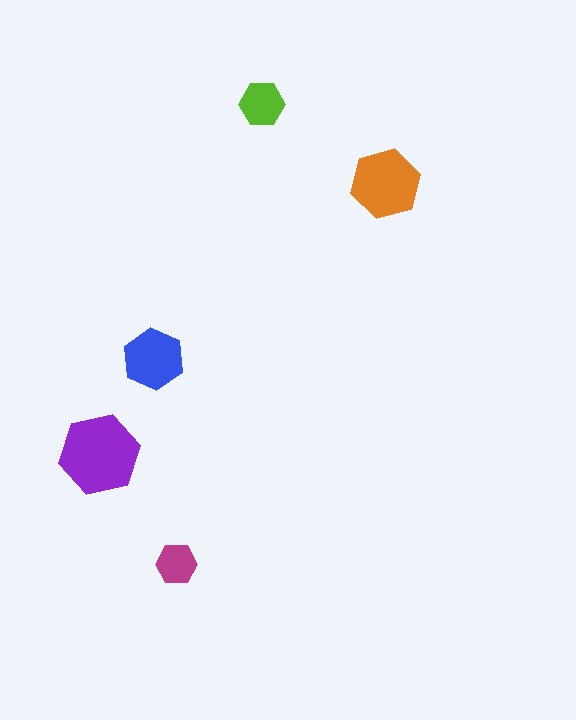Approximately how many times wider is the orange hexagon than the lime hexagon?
About 1.5 times wider.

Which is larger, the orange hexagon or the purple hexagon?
The purple one.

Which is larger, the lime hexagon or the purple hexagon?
The purple one.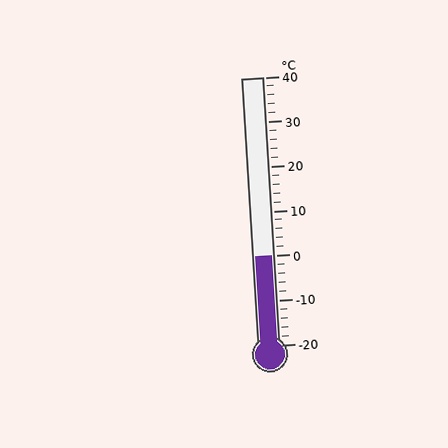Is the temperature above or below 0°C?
The temperature is at 0°C.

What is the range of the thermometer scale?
The thermometer scale ranges from -20°C to 40°C.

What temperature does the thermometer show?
The thermometer shows approximately 0°C.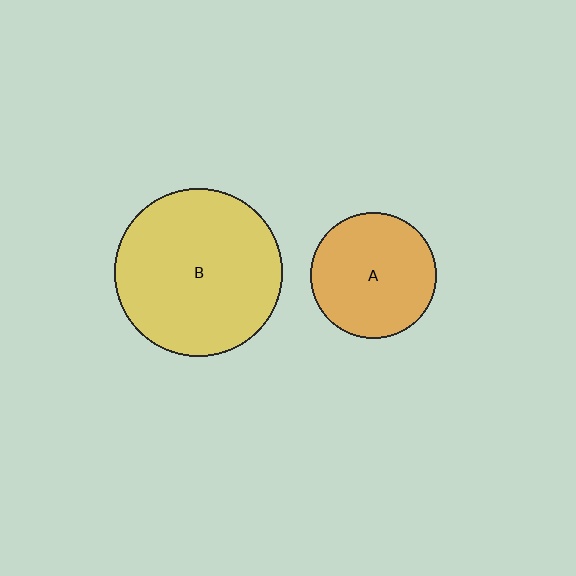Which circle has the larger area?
Circle B (yellow).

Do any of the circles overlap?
No, none of the circles overlap.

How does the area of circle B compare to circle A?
Approximately 1.8 times.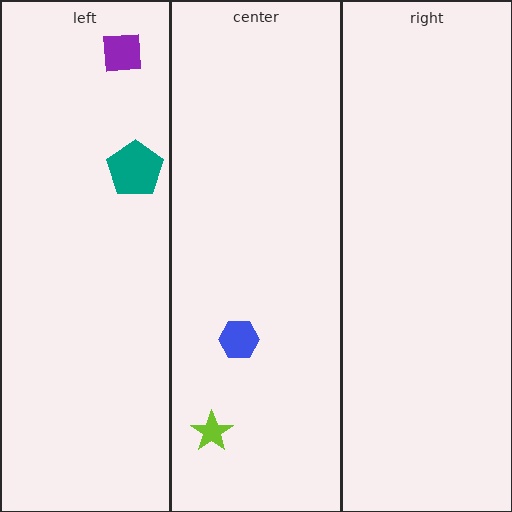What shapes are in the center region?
The lime star, the blue hexagon.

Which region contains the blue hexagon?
The center region.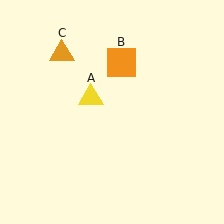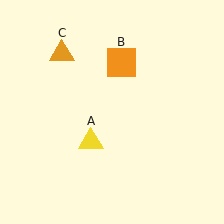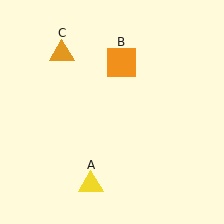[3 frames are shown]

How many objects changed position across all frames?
1 object changed position: yellow triangle (object A).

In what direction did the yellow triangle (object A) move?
The yellow triangle (object A) moved down.